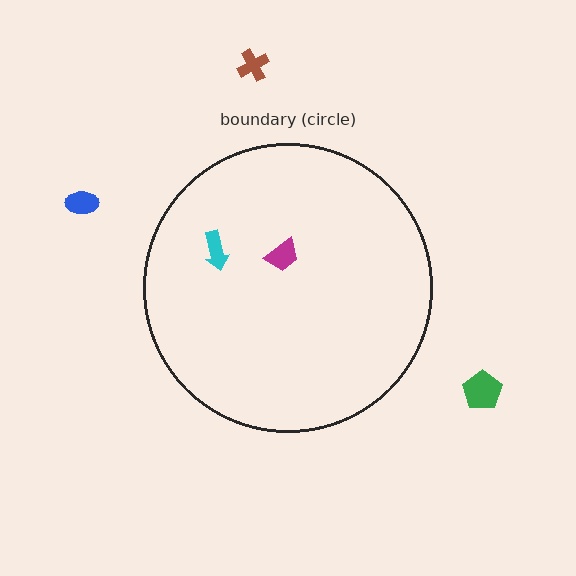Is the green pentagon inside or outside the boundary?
Outside.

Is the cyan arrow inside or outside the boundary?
Inside.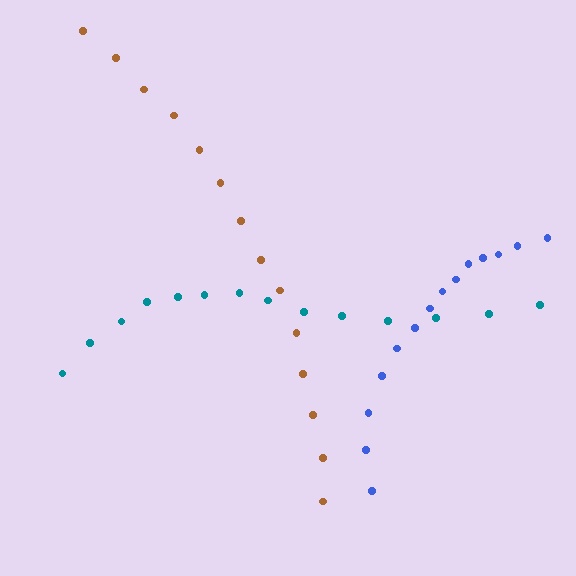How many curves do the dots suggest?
There are 3 distinct paths.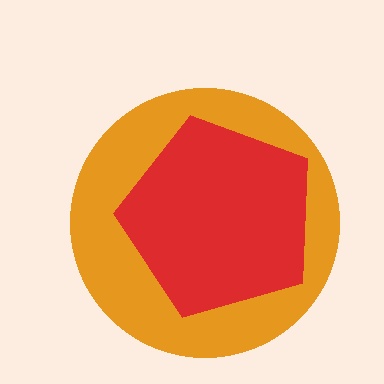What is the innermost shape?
The red pentagon.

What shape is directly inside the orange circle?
The red pentagon.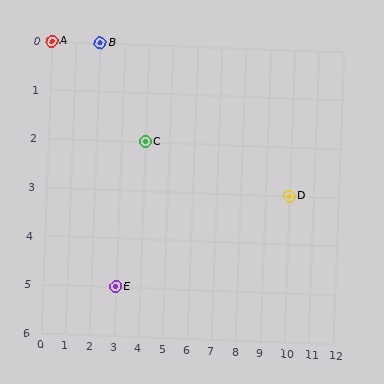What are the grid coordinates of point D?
Point D is at grid coordinates (10, 3).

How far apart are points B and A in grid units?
Points B and A are 2 columns apart.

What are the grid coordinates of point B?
Point B is at grid coordinates (2, 0).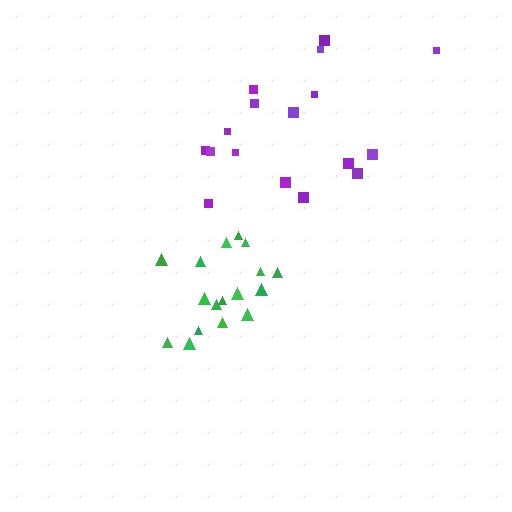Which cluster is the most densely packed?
Green.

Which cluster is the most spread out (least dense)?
Purple.